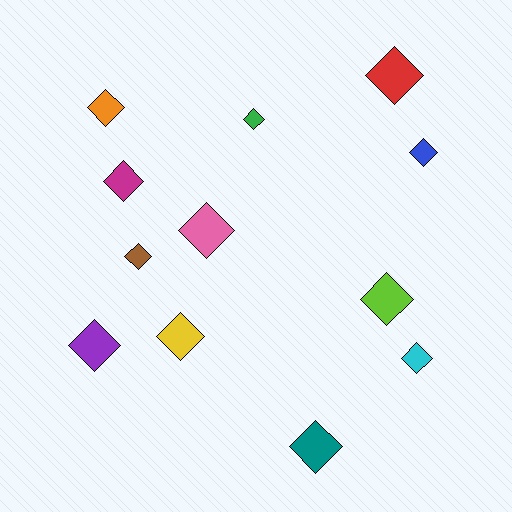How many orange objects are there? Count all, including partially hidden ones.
There is 1 orange object.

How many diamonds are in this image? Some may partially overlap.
There are 12 diamonds.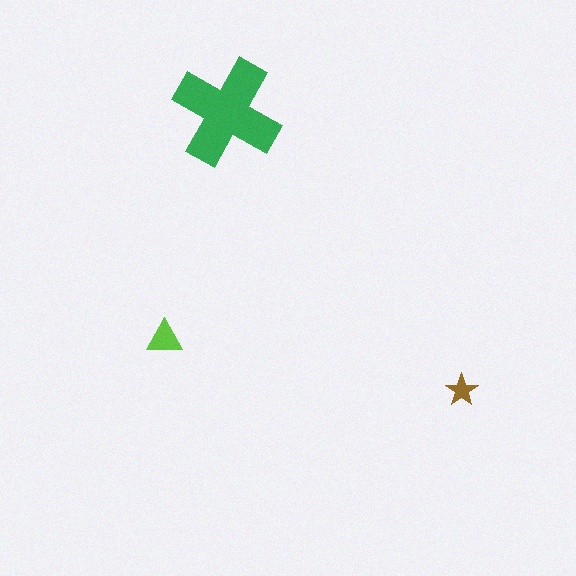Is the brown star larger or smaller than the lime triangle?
Smaller.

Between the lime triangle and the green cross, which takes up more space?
The green cross.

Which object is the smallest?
The brown star.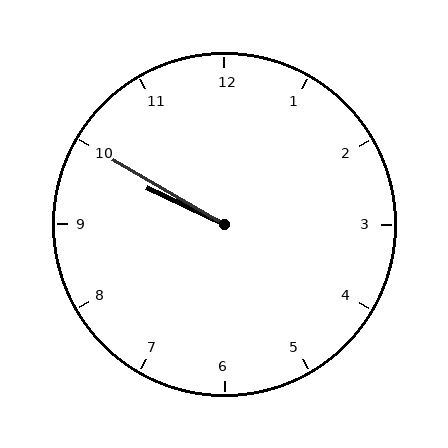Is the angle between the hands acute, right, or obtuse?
It is acute.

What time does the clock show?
9:50.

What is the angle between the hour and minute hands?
Approximately 5 degrees.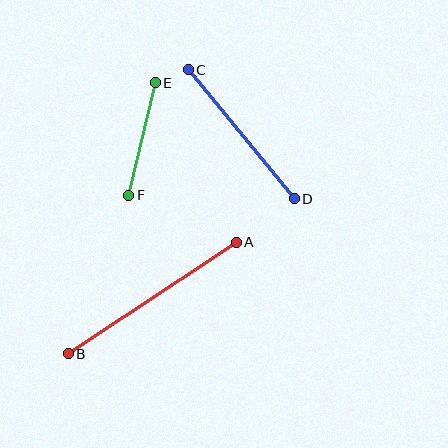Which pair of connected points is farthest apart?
Points A and B are farthest apart.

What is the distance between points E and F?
The distance is approximately 116 pixels.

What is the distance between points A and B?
The distance is approximately 202 pixels.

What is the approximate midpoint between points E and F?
The midpoint is at approximately (142, 139) pixels.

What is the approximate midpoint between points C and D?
The midpoint is at approximately (241, 134) pixels.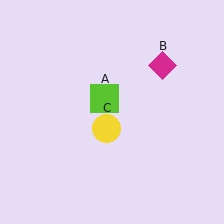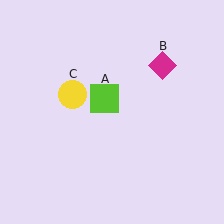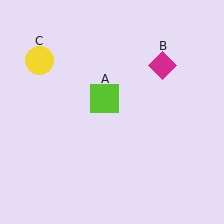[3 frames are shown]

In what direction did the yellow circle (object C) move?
The yellow circle (object C) moved up and to the left.